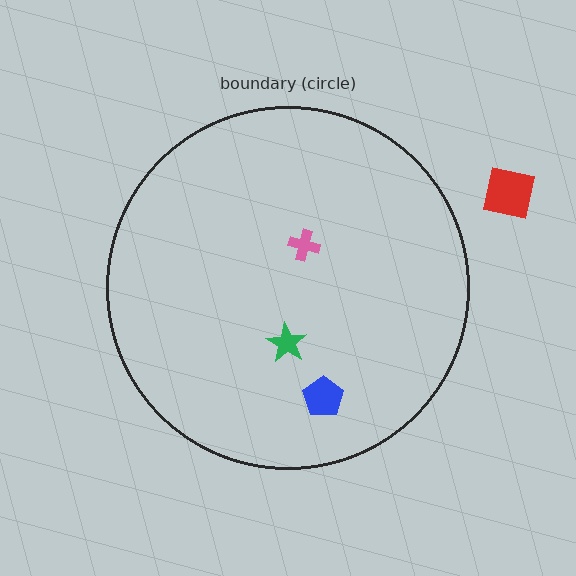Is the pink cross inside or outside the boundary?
Inside.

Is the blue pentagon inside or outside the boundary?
Inside.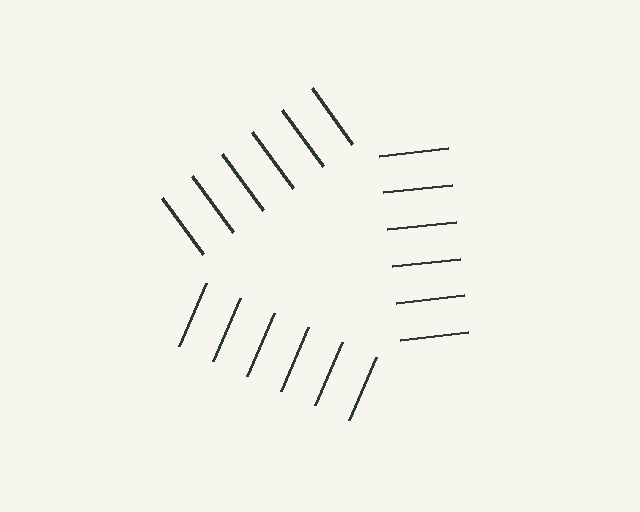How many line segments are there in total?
18 — 6 along each of the 3 edges.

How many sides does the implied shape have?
3 sides — the line-ends trace a triangle.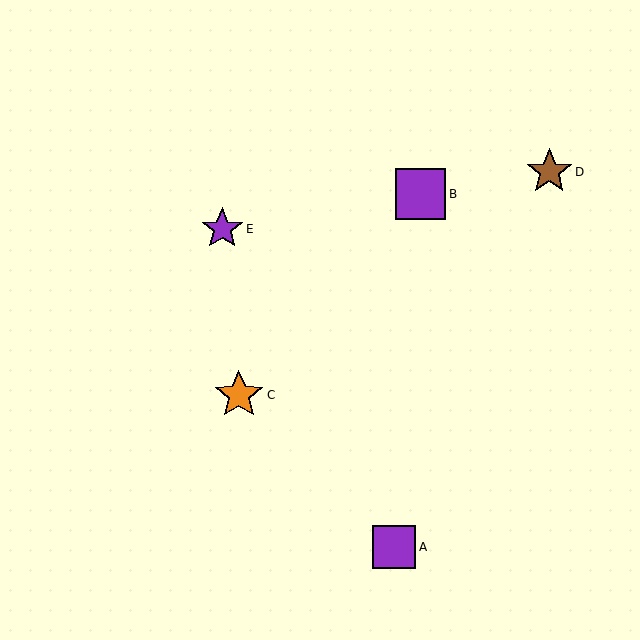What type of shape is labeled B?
Shape B is a purple square.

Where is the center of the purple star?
The center of the purple star is at (222, 229).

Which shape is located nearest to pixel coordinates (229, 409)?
The orange star (labeled C) at (239, 395) is nearest to that location.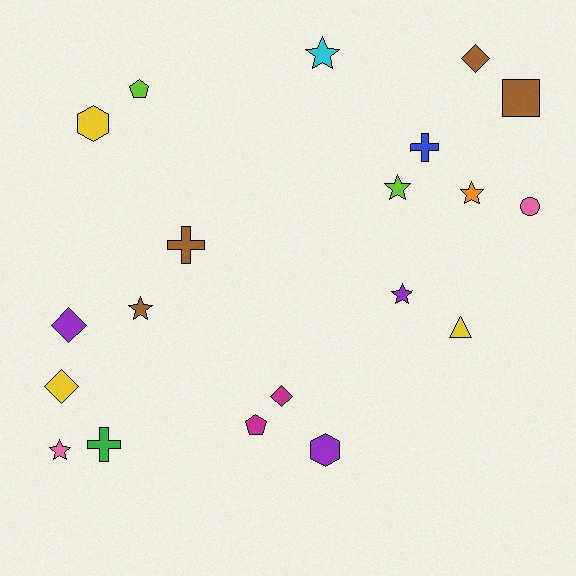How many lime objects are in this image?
There are 2 lime objects.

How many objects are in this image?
There are 20 objects.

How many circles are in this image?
There is 1 circle.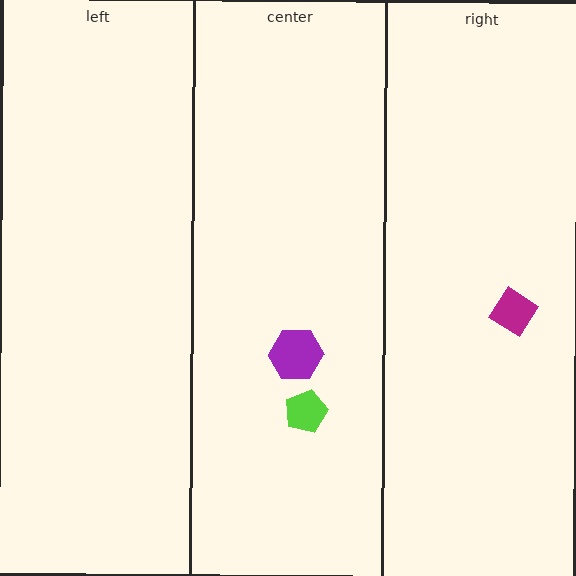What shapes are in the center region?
The purple hexagon, the lime pentagon.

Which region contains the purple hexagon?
The center region.